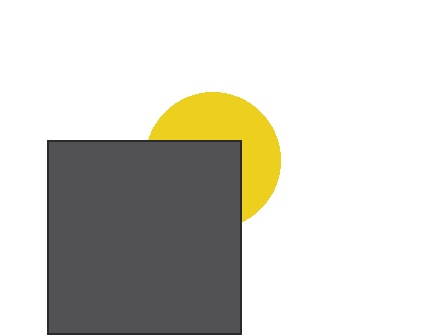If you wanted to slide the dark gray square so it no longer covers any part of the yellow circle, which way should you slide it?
Slide it toward the lower-left — that is the most direct way to separate the two shapes.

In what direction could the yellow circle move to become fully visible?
The yellow circle could move toward the upper-right. That would shift it out from behind the dark gray square entirely.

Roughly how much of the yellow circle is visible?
About half of it is visible (roughly 48%).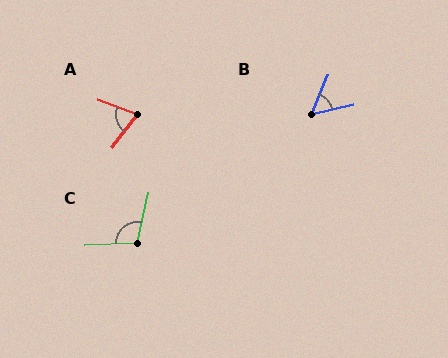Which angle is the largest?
C, at approximately 105 degrees.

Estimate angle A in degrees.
Approximately 73 degrees.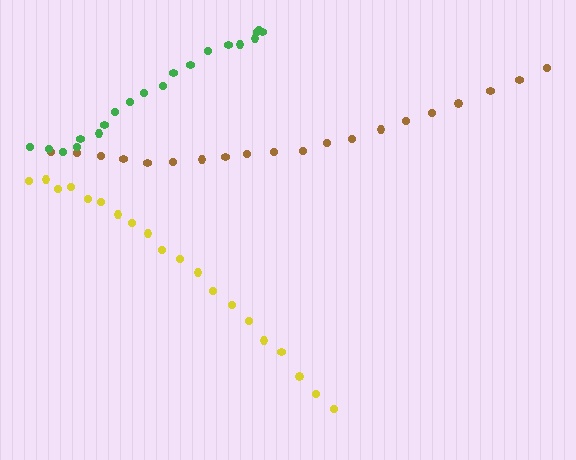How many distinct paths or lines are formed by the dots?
There are 3 distinct paths.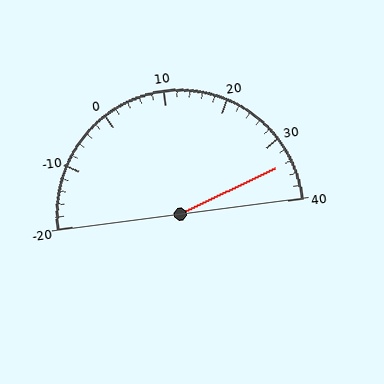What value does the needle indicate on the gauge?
The needle indicates approximately 34.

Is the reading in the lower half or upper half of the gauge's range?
The reading is in the upper half of the range (-20 to 40).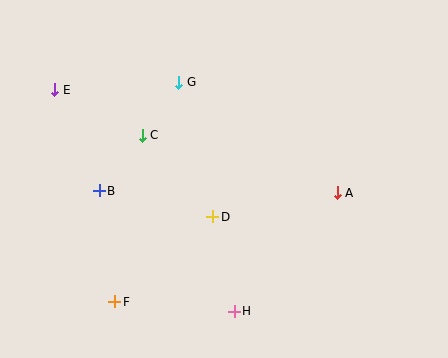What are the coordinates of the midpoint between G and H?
The midpoint between G and H is at (206, 197).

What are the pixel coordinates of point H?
Point H is at (234, 311).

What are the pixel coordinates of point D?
Point D is at (213, 217).